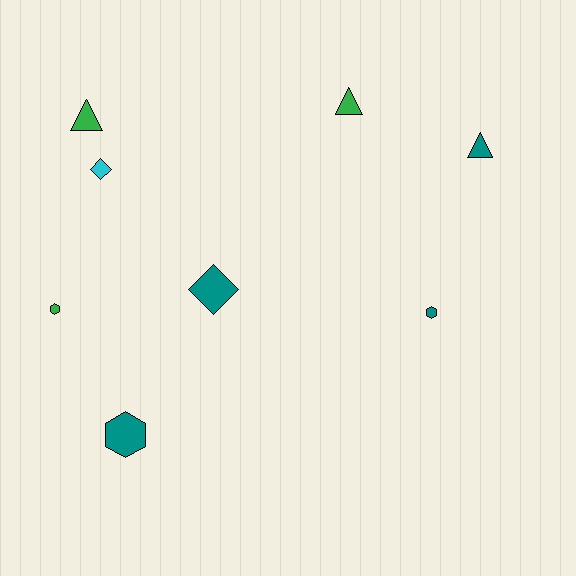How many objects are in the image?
There are 8 objects.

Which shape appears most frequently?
Triangle, with 3 objects.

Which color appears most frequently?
Teal, with 4 objects.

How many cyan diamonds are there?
There is 1 cyan diamond.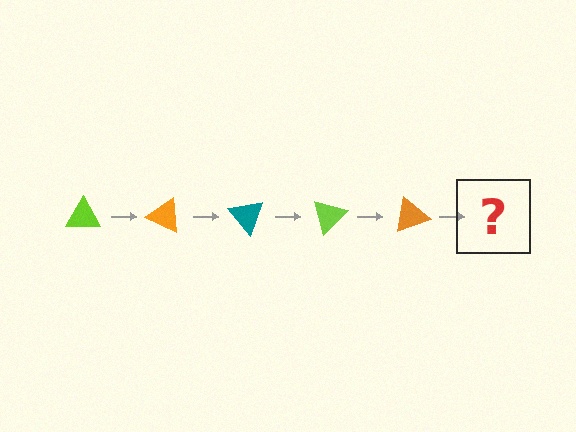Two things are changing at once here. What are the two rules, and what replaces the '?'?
The two rules are that it rotates 25 degrees each step and the color cycles through lime, orange, and teal. The '?' should be a teal triangle, rotated 125 degrees from the start.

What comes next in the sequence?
The next element should be a teal triangle, rotated 125 degrees from the start.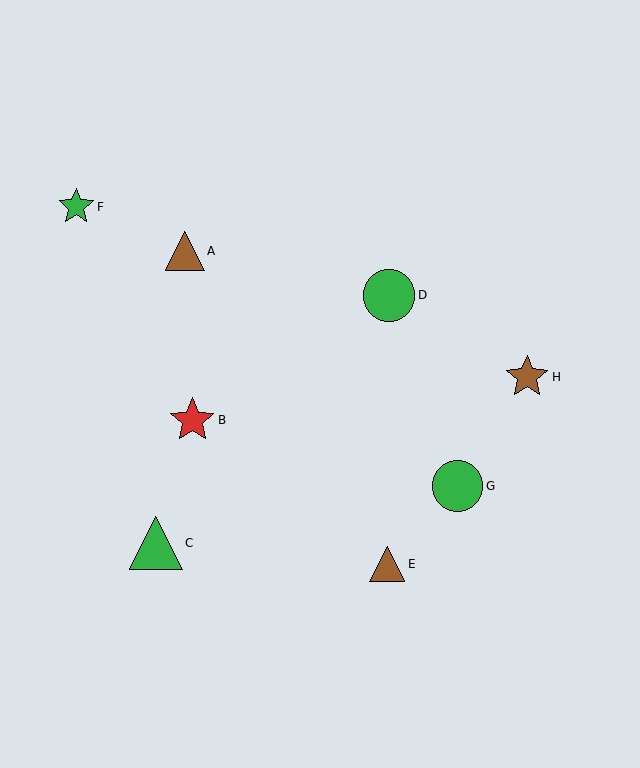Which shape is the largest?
The green triangle (labeled C) is the largest.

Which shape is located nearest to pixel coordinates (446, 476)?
The green circle (labeled G) at (458, 486) is nearest to that location.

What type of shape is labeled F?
Shape F is a green star.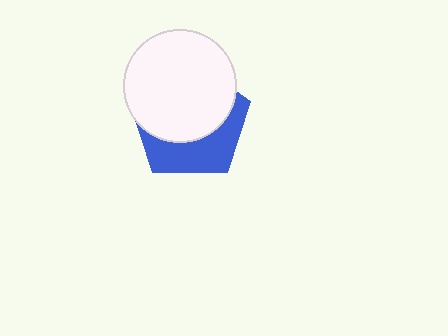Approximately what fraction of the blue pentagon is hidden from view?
Roughly 60% of the blue pentagon is hidden behind the white circle.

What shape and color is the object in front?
The object in front is a white circle.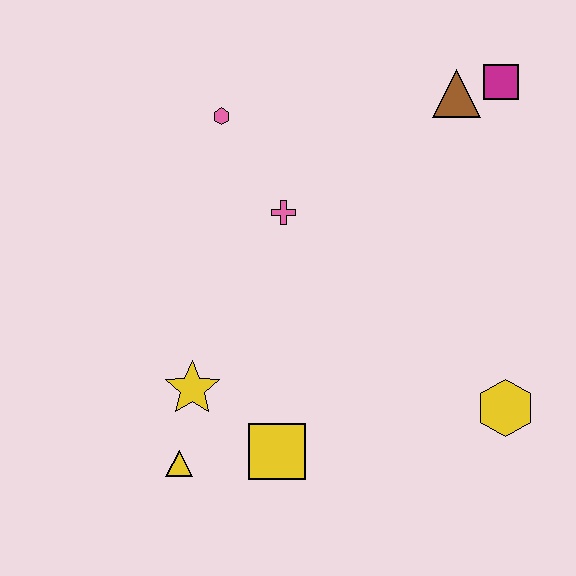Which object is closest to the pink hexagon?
The pink cross is closest to the pink hexagon.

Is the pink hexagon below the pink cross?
No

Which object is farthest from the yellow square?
The magenta square is farthest from the yellow square.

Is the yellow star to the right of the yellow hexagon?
No